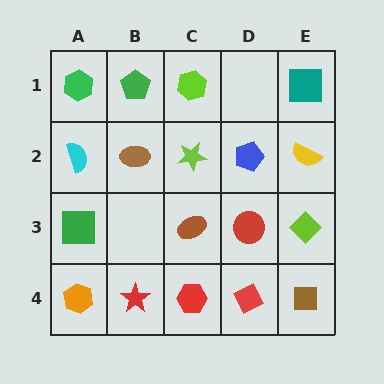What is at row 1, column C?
A lime hexagon.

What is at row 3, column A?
A green square.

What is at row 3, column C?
A brown ellipse.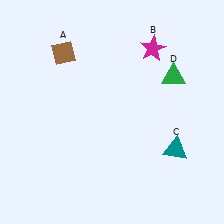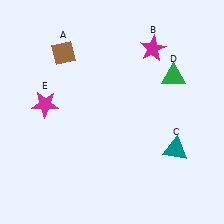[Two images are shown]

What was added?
A magenta star (E) was added in Image 2.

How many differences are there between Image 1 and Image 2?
There is 1 difference between the two images.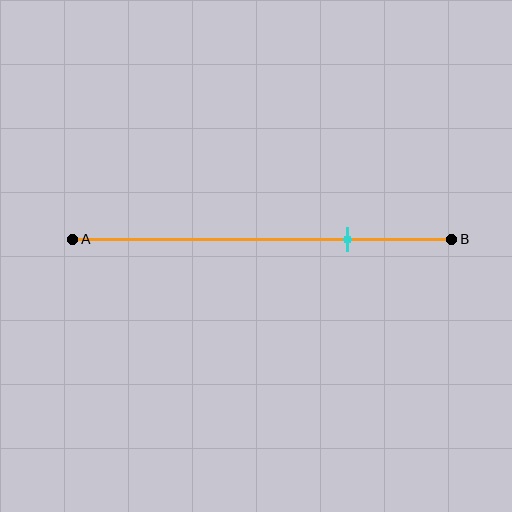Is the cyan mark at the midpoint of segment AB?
No, the mark is at about 75% from A, not at the 50% midpoint.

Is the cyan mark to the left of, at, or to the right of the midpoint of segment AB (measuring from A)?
The cyan mark is to the right of the midpoint of segment AB.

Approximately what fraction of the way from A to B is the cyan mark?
The cyan mark is approximately 75% of the way from A to B.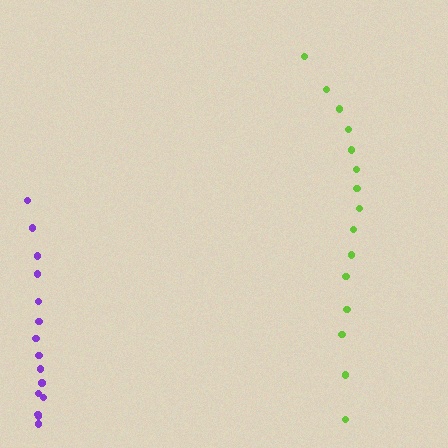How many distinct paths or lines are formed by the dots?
There are 2 distinct paths.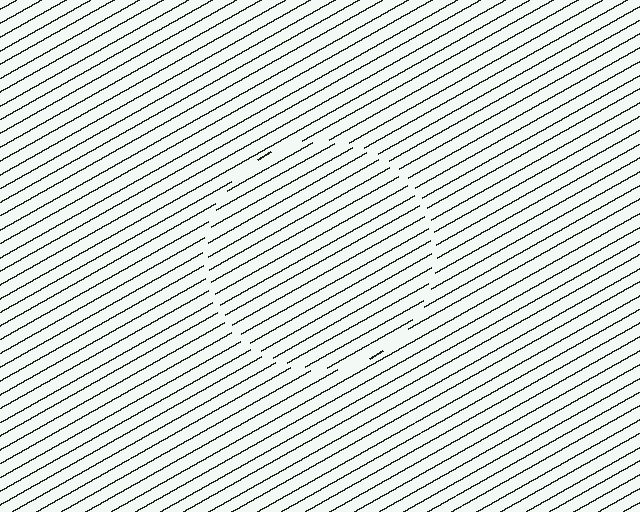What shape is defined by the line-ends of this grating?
An illusory circle. The interior of the shape contains the same grating, shifted by half a period — the contour is defined by the phase discontinuity where line-ends from the inner and outer gratings abut.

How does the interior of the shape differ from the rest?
The interior of the shape contains the same grating, shifted by half a period — the contour is defined by the phase discontinuity where line-ends from the inner and outer gratings abut.